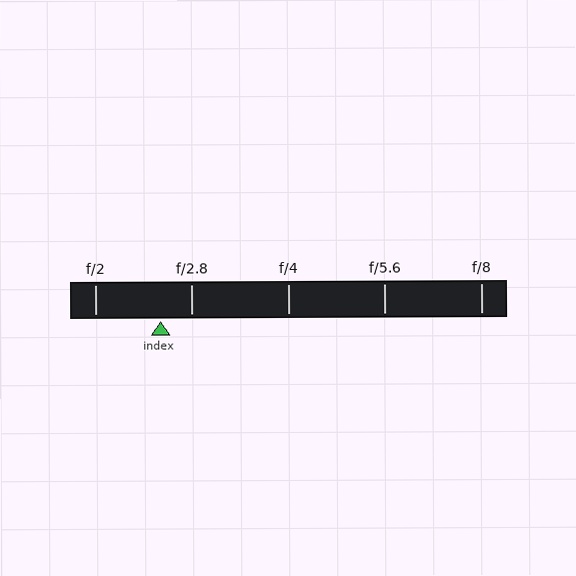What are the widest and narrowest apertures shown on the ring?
The widest aperture shown is f/2 and the narrowest is f/8.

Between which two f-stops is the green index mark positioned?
The index mark is between f/2 and f/2.8.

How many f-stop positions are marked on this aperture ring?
There are 5 f-stop positions marked.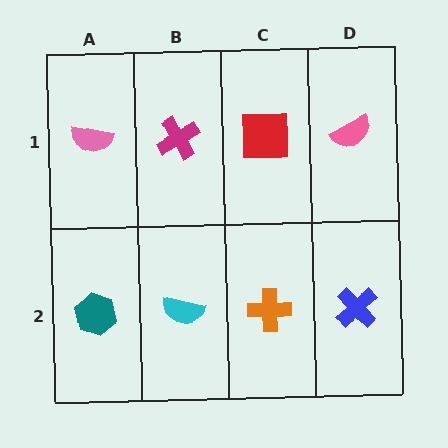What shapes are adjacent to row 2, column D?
A pink semicircle (row 1, column D), an orange cross (row 2, column C).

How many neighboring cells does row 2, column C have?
3.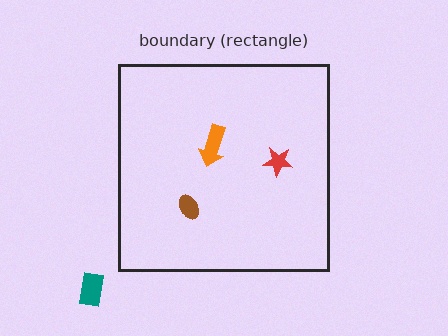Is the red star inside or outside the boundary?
Inside.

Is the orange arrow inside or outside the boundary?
Inside.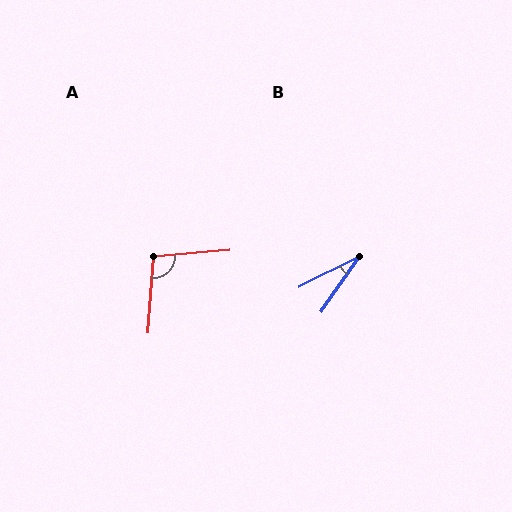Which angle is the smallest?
B, at approximately 28 degrees.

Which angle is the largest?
A, at approximately 99 degrees.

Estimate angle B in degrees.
Approximately 28 degrees.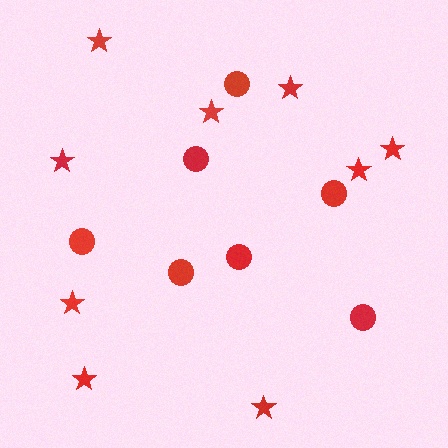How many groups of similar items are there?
There are 2 groups: one group of circles (7) and one group of stars (9).